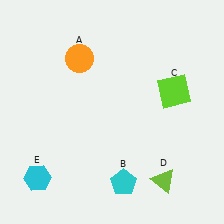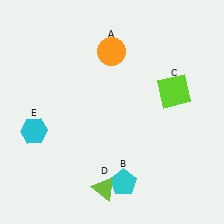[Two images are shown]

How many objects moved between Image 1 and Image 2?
3 objects moved between the two images.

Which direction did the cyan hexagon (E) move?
The cyan hexagon (E) moved up.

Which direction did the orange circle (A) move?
The orange circle (A) moved right.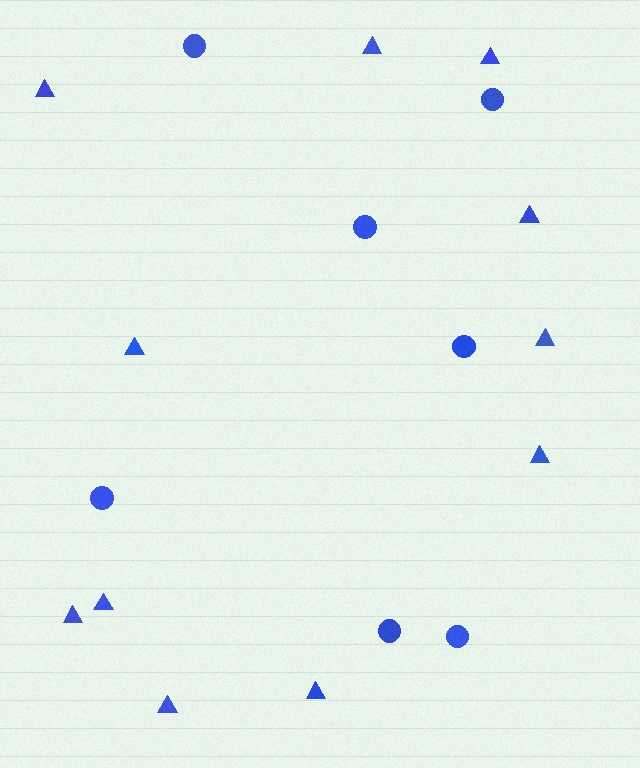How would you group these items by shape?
There are 2 groups: one group of circles (7) and one group of triangles (11).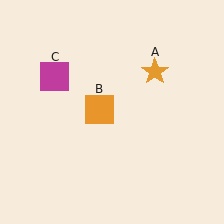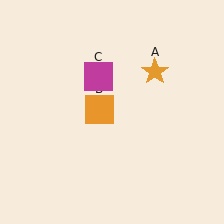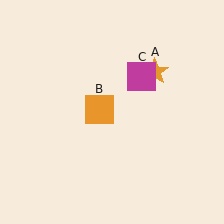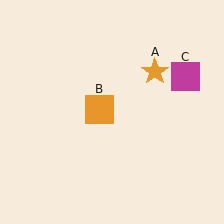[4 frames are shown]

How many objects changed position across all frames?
1 object changed position: magenta square (object C).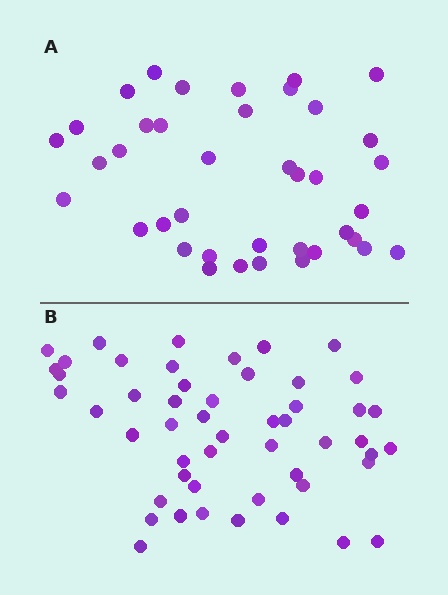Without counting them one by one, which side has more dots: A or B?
Region B (the bottom region) has more dots.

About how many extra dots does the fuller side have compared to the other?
Region B has roughly 12 or so more dots than region A.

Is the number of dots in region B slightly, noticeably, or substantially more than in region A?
Region B has noticeably more, but not dramatically so. The ratio is roughly 1.3 to 1.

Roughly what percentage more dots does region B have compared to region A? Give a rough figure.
About 30% more.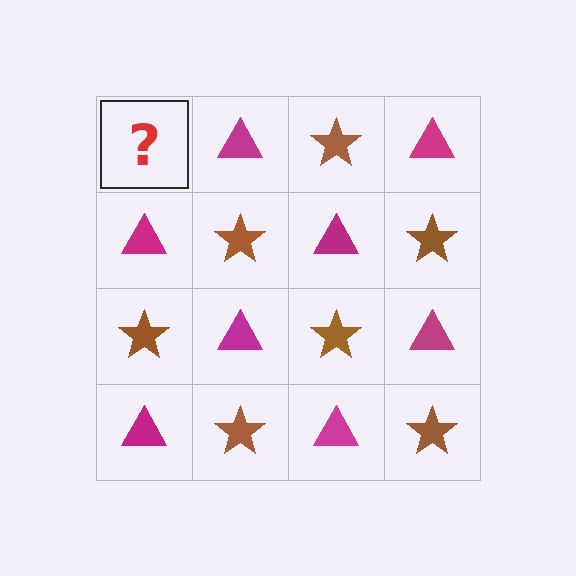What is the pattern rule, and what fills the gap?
The rule is that it alternates brown star and magenta triangle in a checkerboard pattern. The gap should be filled with a brown star.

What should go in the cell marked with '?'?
The missing cell should contain a brown star.